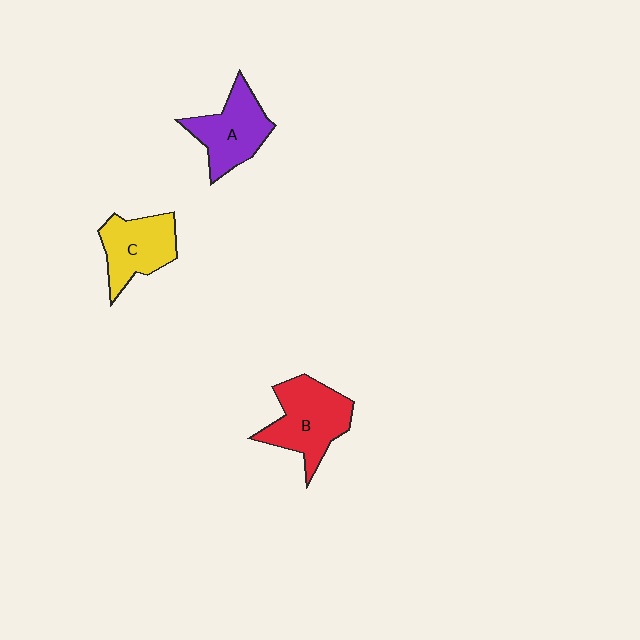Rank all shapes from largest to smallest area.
From largest to smallest: B (red), A (purple), C (yellow).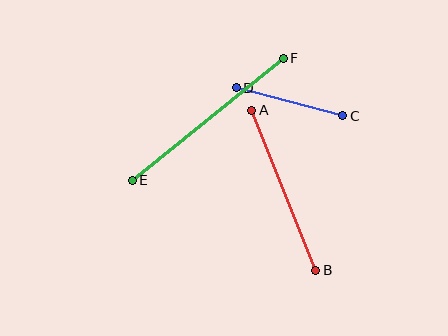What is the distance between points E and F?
The distance is approximately 194 pixels.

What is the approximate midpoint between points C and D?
The midpoint is at approximately (289, 102) pixels.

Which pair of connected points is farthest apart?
Points E and F are farthest apart.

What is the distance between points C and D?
The distance is approximately 110 pixels.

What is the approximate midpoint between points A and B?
The midpoint is at approximately (284, 190) pixels.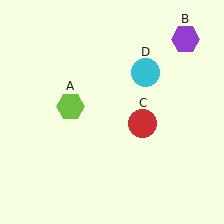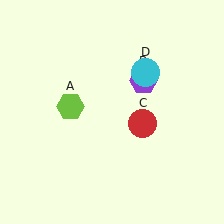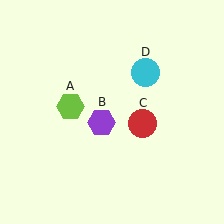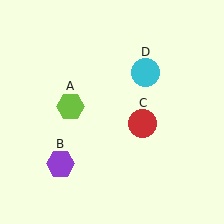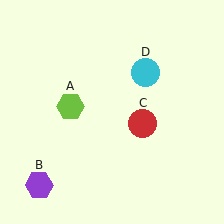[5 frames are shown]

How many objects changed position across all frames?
1 object changed position: purple hexagon (object B).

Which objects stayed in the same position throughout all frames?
Lime hexagon (object A) and red circle (object C) and cyan circle (object D) remained stationary.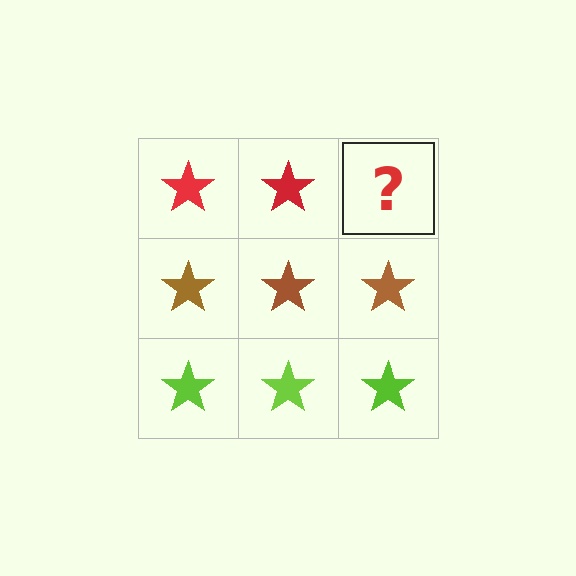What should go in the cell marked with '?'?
The missing cell should contain a red star.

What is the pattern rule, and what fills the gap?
The rule is that each row has a consistent color. The gap should be filled with a red star.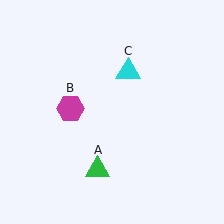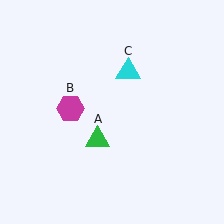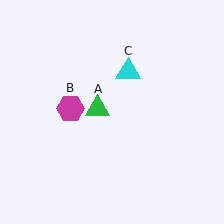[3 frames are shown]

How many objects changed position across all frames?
1 object changed position: green triangle (object A).